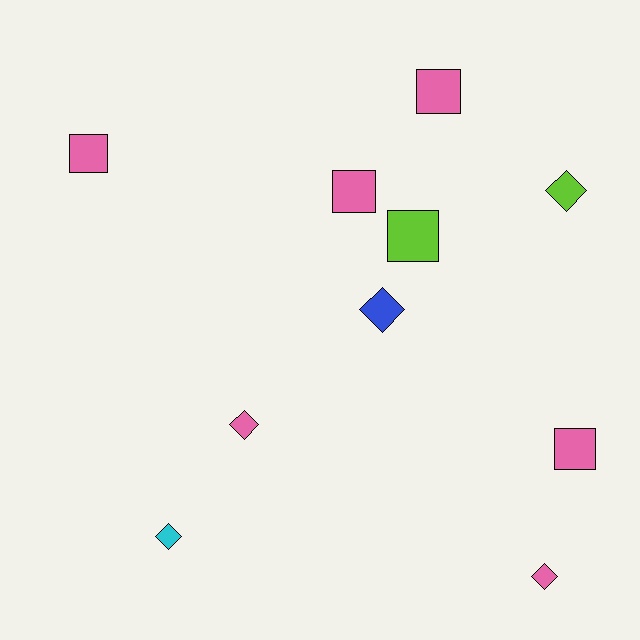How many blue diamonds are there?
There is 1 blue diamond.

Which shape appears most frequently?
Diamond, with 5 objects.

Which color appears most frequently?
Pink, with 6 objects.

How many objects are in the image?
There are 10 objects.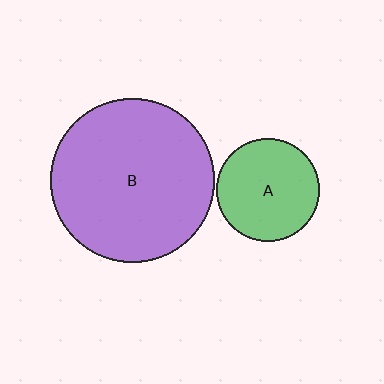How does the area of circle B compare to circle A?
Approximately 2.5 times.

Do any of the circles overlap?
No, none of the circles overlap.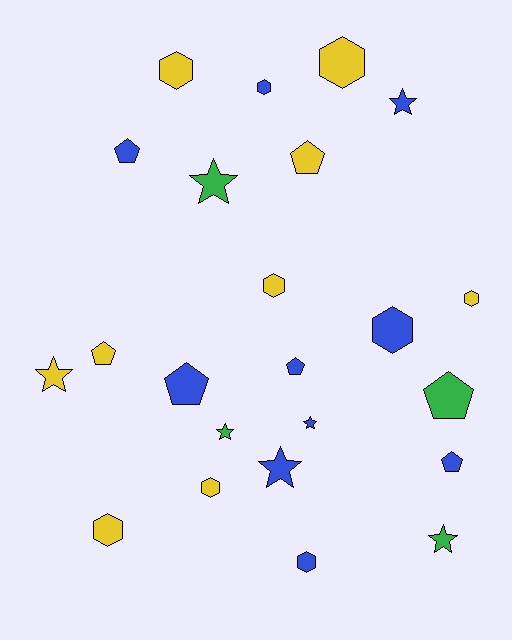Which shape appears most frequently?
Hexagon, with 9 objects.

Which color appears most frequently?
Blue, with 10 objects.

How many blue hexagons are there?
There are 3 blue hexagons.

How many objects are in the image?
There are 23 objects.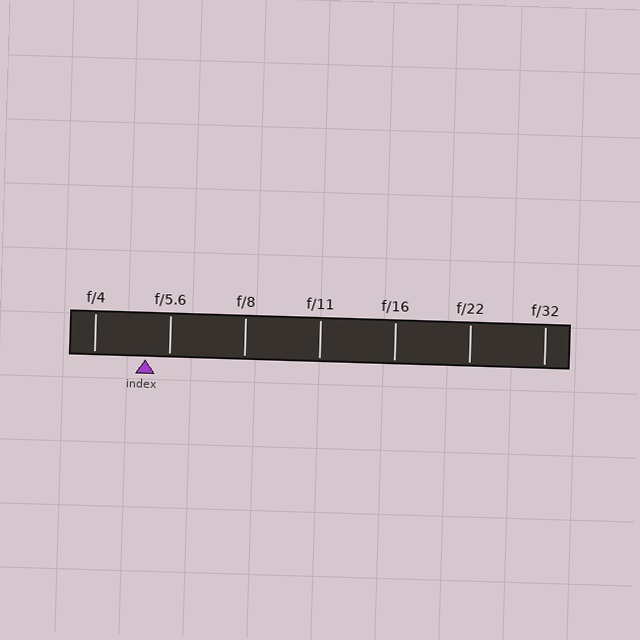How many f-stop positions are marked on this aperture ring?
There are 7 f-stop positions marked.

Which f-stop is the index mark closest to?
The index mark is closest to f/5.6.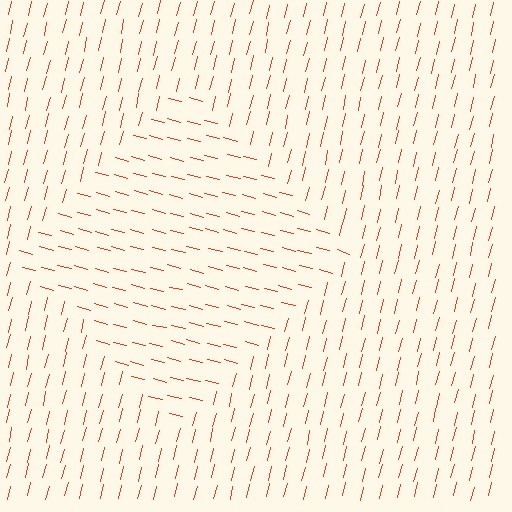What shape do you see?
I see a diamond.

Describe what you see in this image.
The image is filled with small red line segments. A diamond region in the image has lines oriented differently from the surrounding lines, creating a visible texture boundary.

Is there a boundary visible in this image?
Yes, there is a texture boundary formed by a change in line orientation.